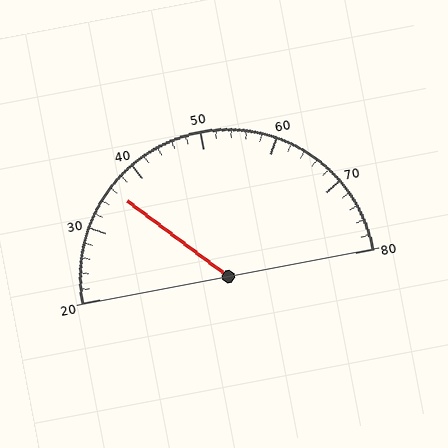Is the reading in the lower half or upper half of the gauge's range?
The reading is in the lower half of the range (20 to 80).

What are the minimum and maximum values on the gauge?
The gauge ranges from 20 to 80.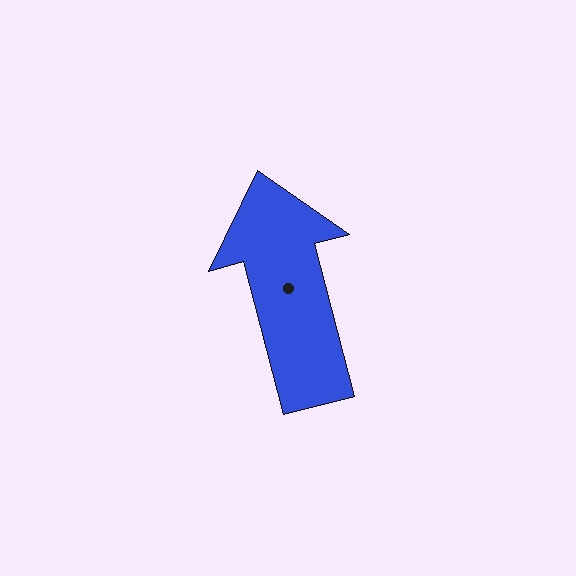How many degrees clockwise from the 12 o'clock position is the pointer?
Approximately 345 degrees.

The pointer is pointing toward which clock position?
Roughly 12 o'clock.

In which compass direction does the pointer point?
North.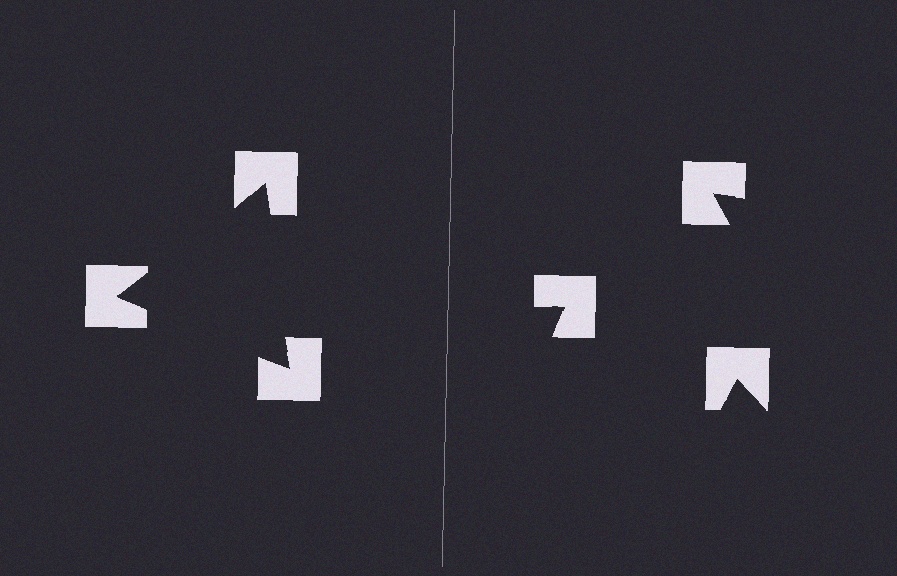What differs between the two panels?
The notched squares are positioned identically on both sides; only the wedge orientations differ. On the left they align to a triangle; on the right they are misaligned.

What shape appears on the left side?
An illusory triangle.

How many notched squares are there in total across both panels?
6 — 3 on each side.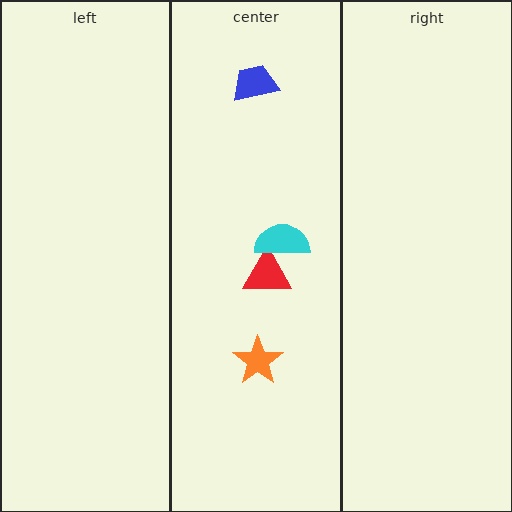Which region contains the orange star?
The center region.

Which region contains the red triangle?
The center region.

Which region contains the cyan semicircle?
The center region.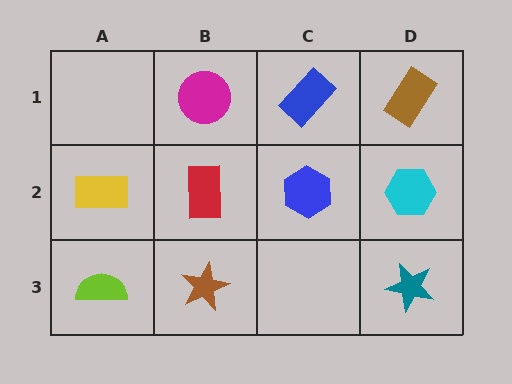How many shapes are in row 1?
3 shapes.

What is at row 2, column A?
A yellow rectangle.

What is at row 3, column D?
A teal star.